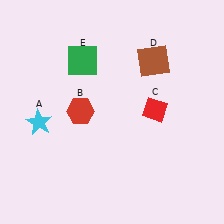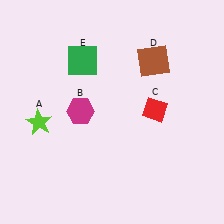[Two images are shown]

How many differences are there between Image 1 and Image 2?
There are 2 differences between the two images.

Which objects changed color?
A changed from cyan to lime. B changed from red to magenta.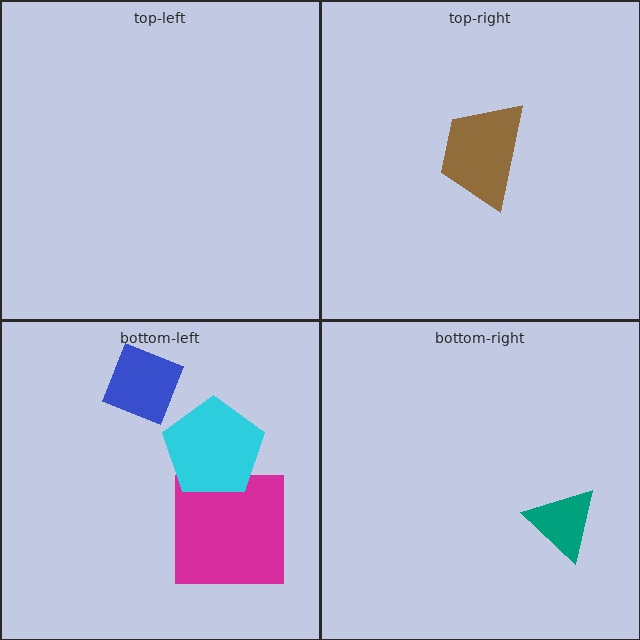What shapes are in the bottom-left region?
The blue diamond, the magenta square, the cyan pentagon.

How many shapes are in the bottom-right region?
1.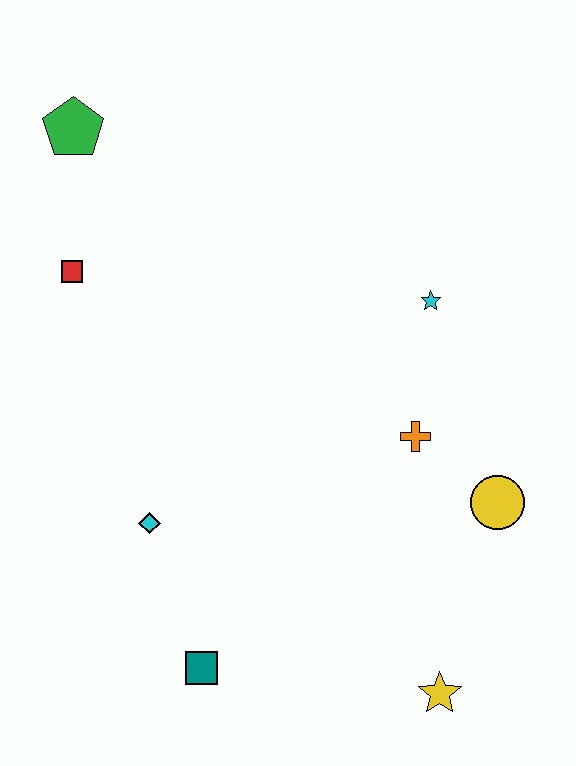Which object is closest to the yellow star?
The yellow circle is closest to the yellow star.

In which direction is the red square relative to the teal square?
The red square is above the teal square.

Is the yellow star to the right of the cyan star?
Yes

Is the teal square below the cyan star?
Yes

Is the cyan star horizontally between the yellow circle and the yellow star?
No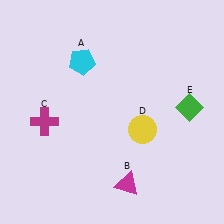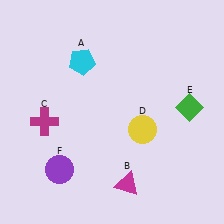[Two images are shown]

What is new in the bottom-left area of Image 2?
A purple circle (F) was added in the bottom-left area of Image 2.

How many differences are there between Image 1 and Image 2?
There is 1 difference between the two images.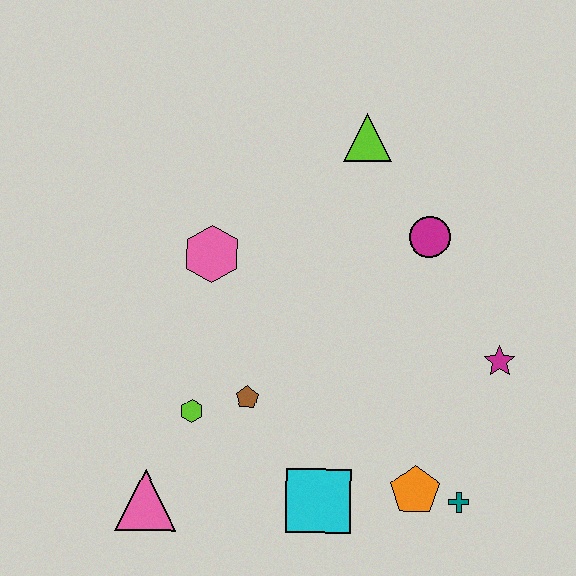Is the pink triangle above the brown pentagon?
No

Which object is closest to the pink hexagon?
The brown pentagon is closest to the pink hexagon.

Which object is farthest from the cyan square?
The lime triangle is farthest from the cyan square.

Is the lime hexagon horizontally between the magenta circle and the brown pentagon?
No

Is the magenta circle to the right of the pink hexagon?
Yes